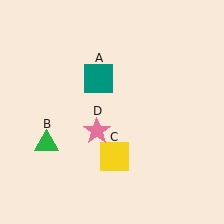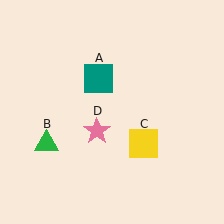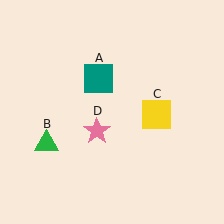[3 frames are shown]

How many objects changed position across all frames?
1 object changed position: yellow square (object C).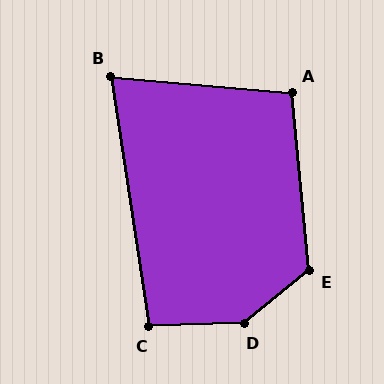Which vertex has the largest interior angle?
D, at approximately 143 degrees.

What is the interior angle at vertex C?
Approximately 97 degrees (obtuse).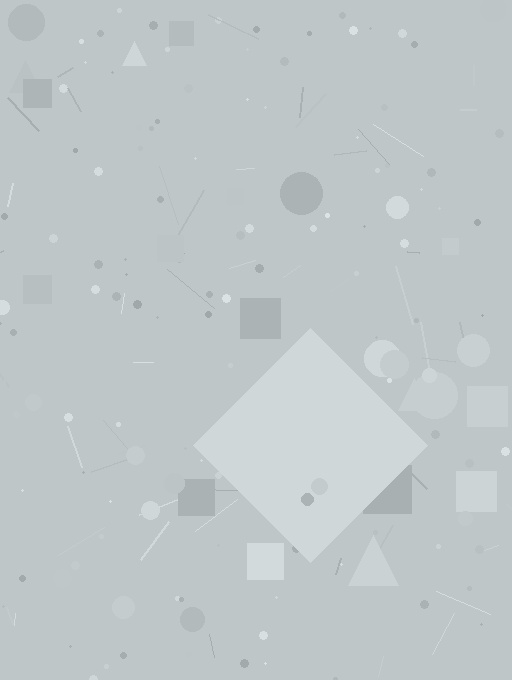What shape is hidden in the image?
A diamond is hidden in the image.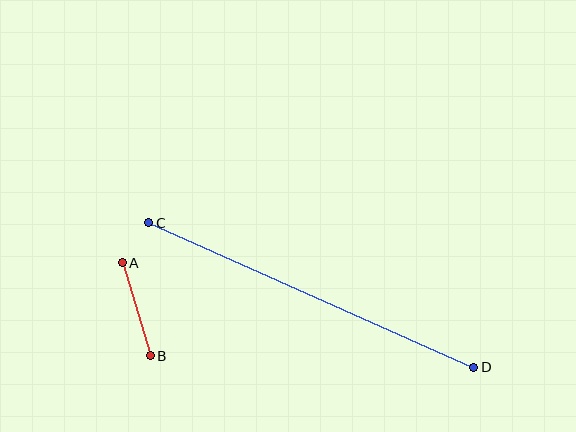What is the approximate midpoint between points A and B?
The midpoint is at approximately (136, 309) pixels.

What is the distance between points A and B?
The distance is approximately 97 pixels.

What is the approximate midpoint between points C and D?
The midpoint is at approximately (311, 295) pixels.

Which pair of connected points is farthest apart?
Points C and D are farthest apart.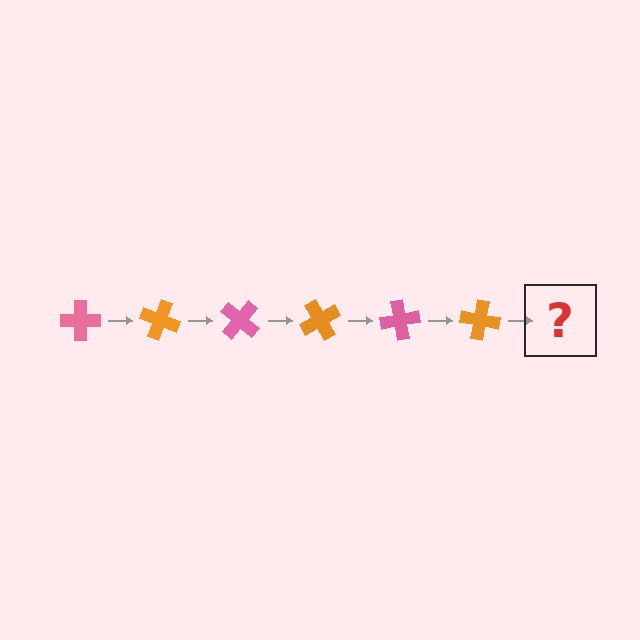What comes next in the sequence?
The next element should be a pink cross, rotated 120 degrees from the start.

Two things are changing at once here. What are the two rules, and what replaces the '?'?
The two rules are that it rotates 20 degrees each step and the color cycles through pink and orange. The '?' should be a pink cross, rotated 120 degrees from the start.